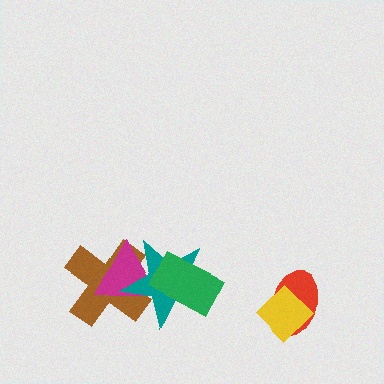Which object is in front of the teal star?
The green rectangle is in front of the teal star.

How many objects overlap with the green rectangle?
2 objects overlap with the green rectangle.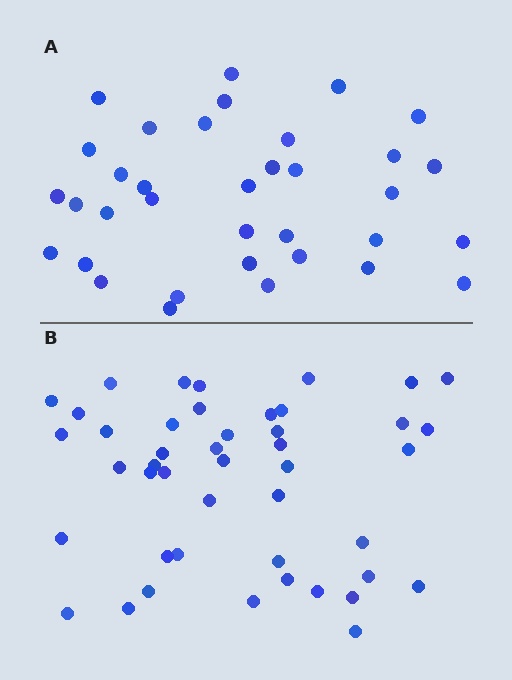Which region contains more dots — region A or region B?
Region B (the bottom region) has more dots.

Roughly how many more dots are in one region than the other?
Region B has roughly 10 or so more dots than region A.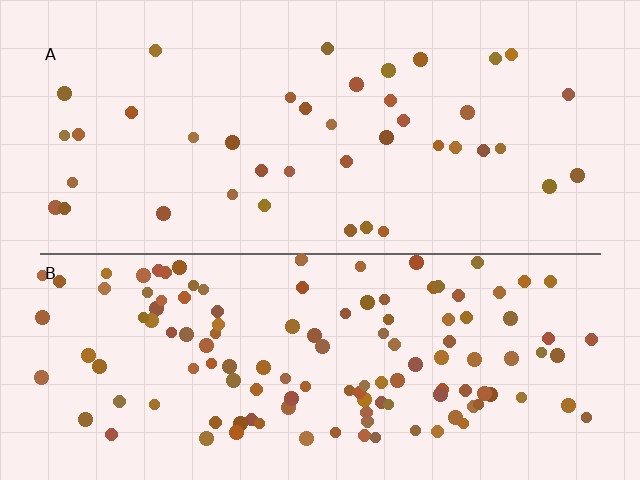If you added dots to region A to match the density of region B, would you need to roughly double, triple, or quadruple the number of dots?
Approximately triple.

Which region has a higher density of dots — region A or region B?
B (the bottom).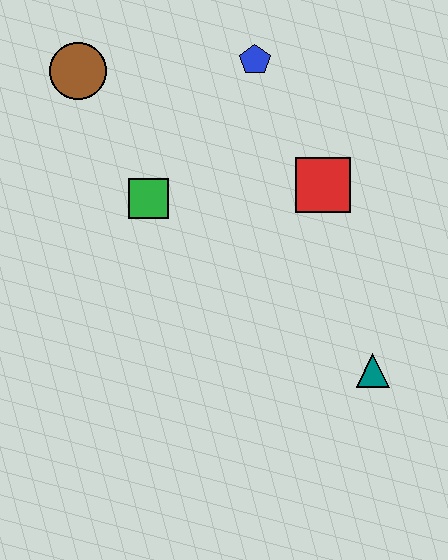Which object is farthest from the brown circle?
The teal triangle is farthest from the brown circle.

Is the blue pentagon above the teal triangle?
Yes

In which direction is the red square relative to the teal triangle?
The red square is above the teal triangle.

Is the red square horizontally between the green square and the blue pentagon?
No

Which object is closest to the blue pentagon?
The red square is closest to the blue pentagon.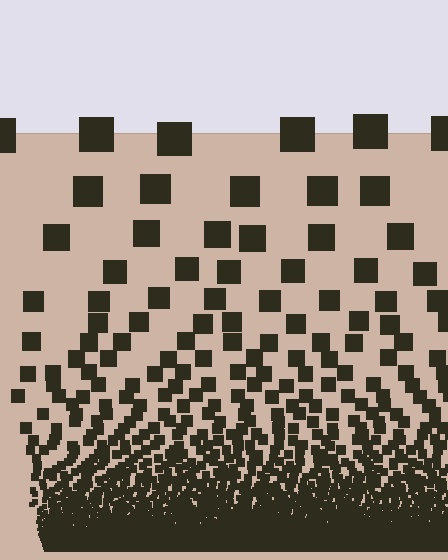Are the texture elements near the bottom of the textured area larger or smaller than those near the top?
Smaller. The gradient is inverted — elements near the bottom are smaller and denser.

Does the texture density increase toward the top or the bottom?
Density increases toward the bottom.